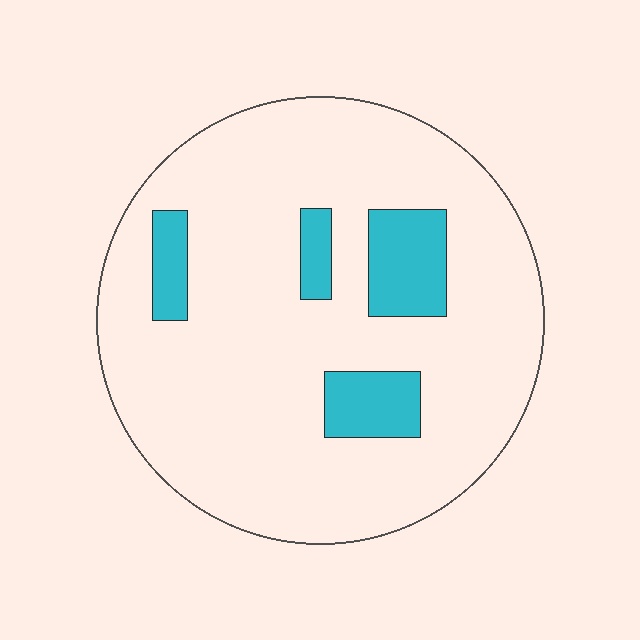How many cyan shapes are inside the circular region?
4.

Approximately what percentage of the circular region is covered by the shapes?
Approximately 15%.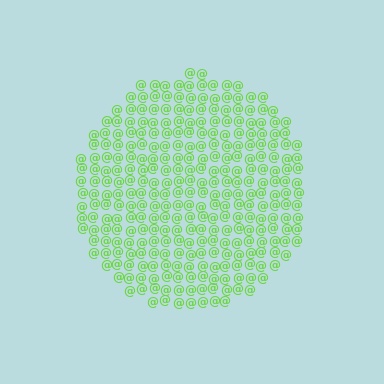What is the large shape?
The large shape is a circle.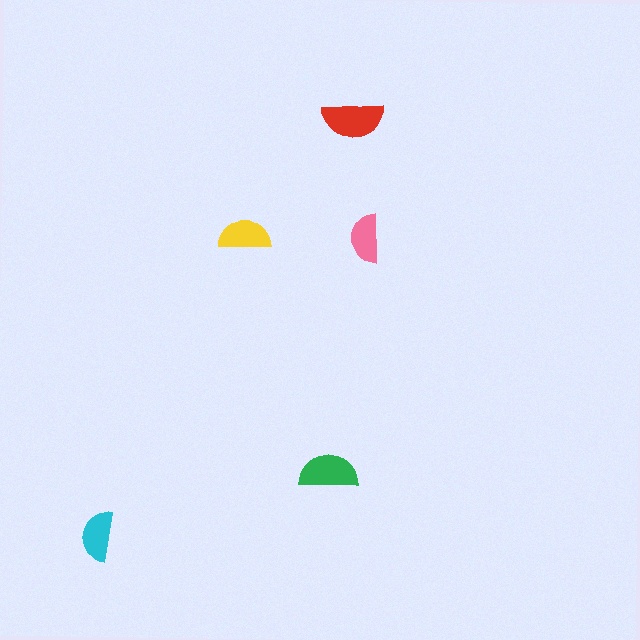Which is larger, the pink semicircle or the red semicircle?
The red one.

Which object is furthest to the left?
The cyan semicircle is leftmost.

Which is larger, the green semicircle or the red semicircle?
The red one.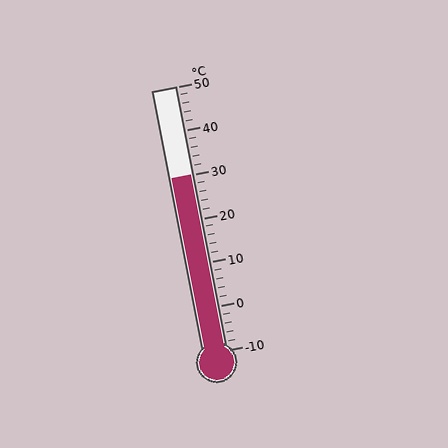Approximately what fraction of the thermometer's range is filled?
The thermometer is filled to approximately 65% of its range.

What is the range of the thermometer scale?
The thermometer scale ranges from -10°C to 50°C.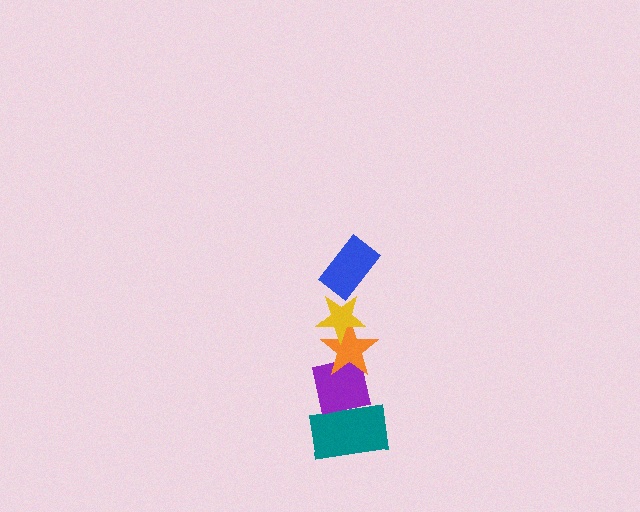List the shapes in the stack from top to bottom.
From top to bottom: the blue rectangle, the yellow star, the orange star, the purple square, the teal rectangle.